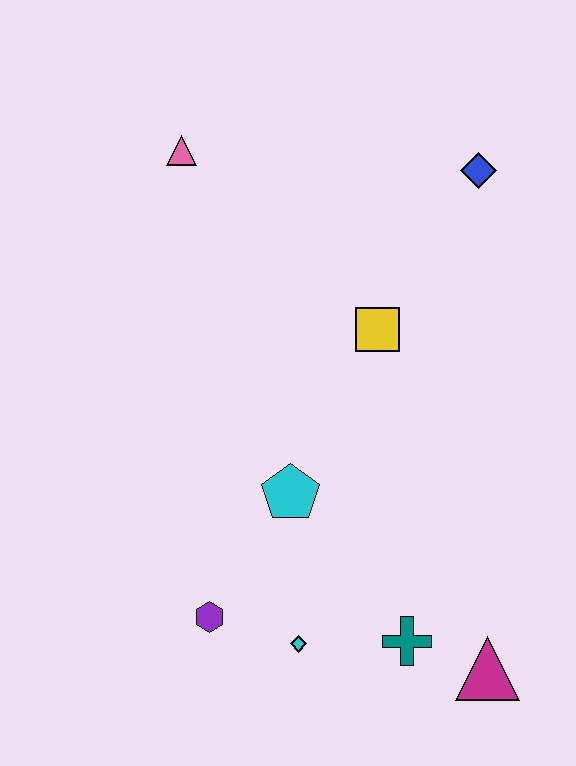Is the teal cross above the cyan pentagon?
No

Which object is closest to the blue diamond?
The yellow square is closest to the blue diamond.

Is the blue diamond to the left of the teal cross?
No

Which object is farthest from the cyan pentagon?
The blue diamond is farthest from the cyan pentagon.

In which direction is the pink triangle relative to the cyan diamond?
The pink triangle is above the cyan diamond.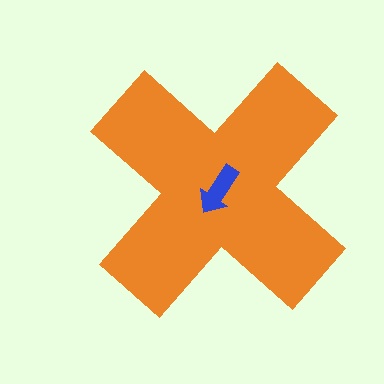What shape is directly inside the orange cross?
The blue arrow.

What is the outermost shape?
The orange cross.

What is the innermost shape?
The blue arrow.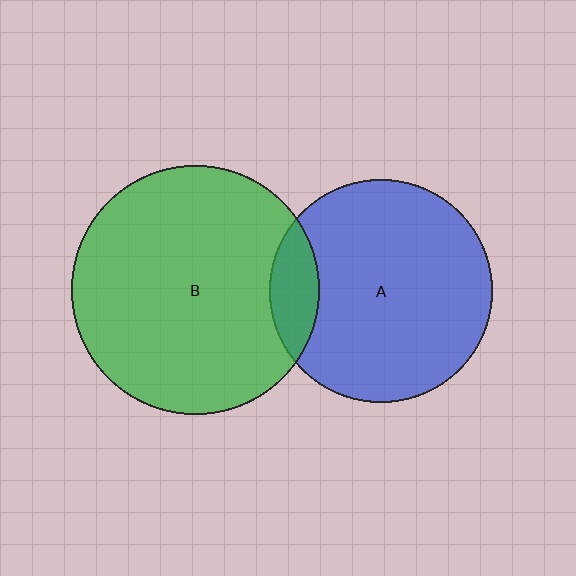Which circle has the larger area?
Circle B (green).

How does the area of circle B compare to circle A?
Approximately 1.2 times.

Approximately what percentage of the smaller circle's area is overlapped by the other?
Approximately 15%.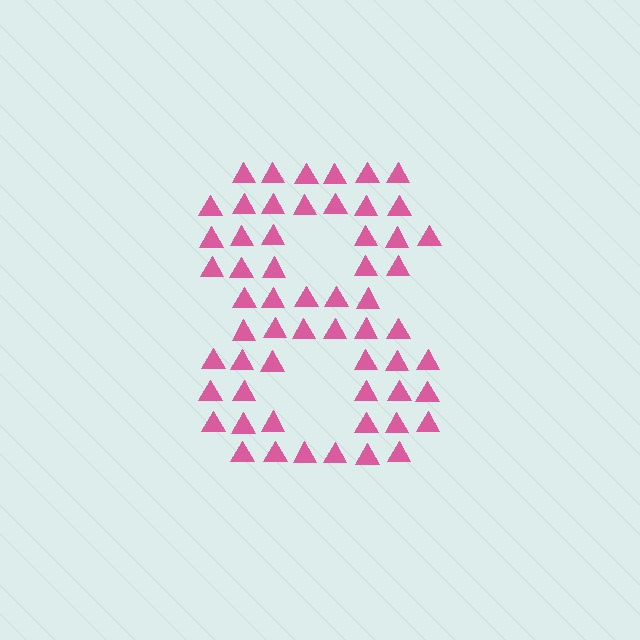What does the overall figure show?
The overall figure shows the digit 8.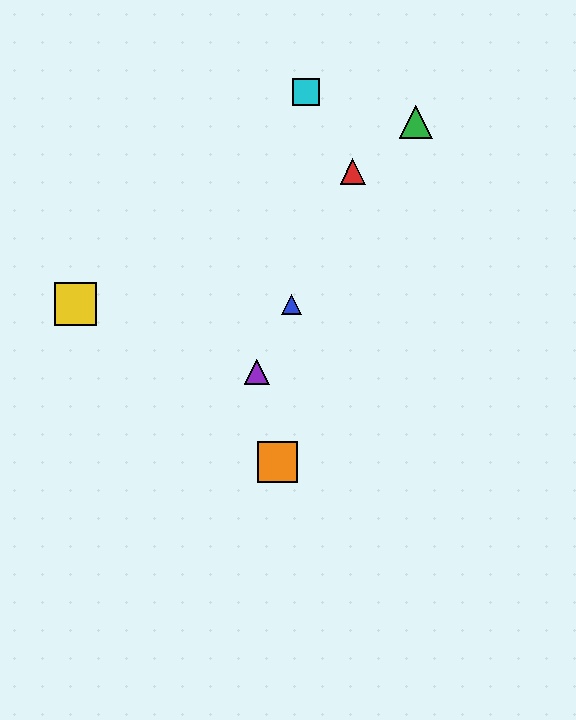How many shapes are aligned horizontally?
2 shapes (the blue triangle, the yellow square) are aligned horizontally.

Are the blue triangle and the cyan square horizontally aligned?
No, the blue triangle is at y≈304 and the cyan square is at y≈92.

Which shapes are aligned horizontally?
The blue triangle, the yellow square are aligned horizontally.